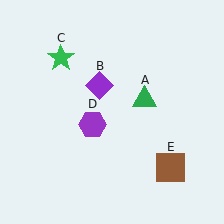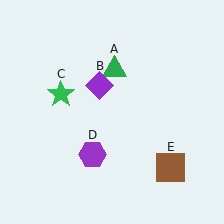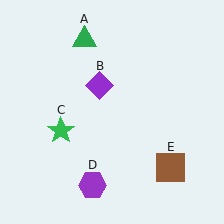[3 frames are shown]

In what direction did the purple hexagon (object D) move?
The purple hexagon (object D) moved down.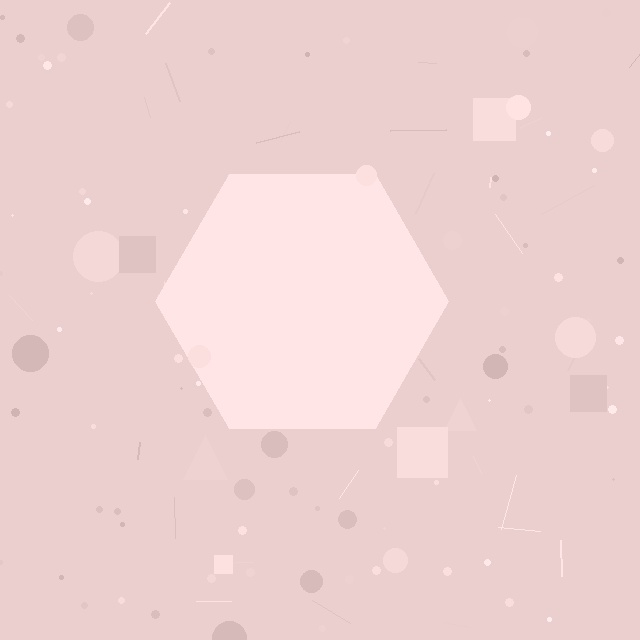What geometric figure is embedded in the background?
A hexagon is embedded in the background.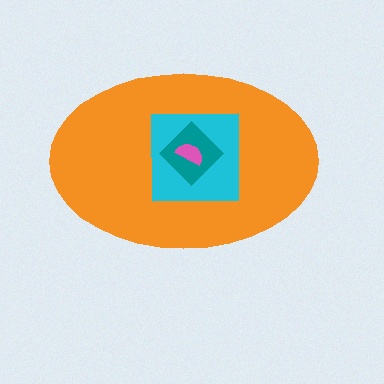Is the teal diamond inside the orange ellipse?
Yes.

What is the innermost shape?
The pink semicircle.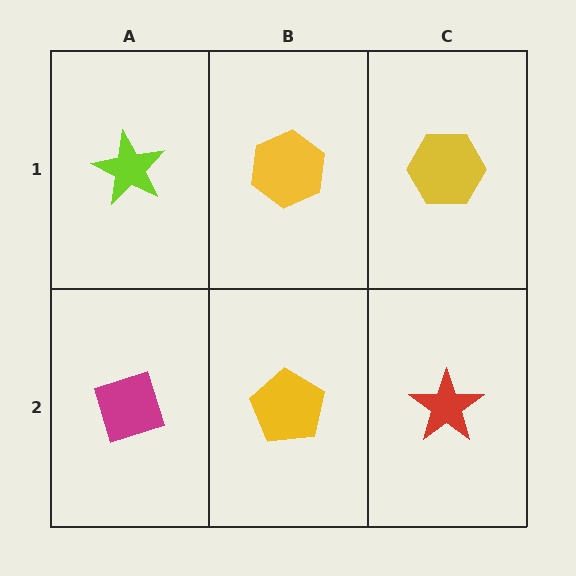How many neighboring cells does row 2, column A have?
2.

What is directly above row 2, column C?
A yellow hexagon.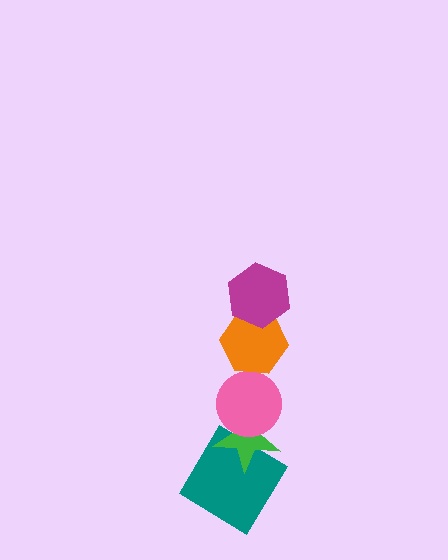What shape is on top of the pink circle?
The orange hexagon is on top of the pink circle.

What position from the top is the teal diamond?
The teal diamond is 5th from the top.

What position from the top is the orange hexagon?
The orange hexagon is 2nd from the top.